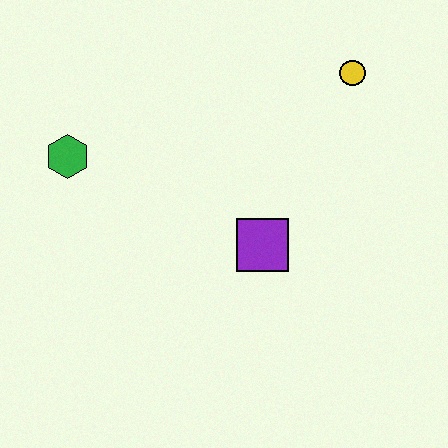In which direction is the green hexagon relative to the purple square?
The green hexagon is to the left of the purple square.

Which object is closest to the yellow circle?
The purple square is closest to the yellow circle.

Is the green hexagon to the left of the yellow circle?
Yes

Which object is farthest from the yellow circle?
The green hexagon is farthest from the yellow circle.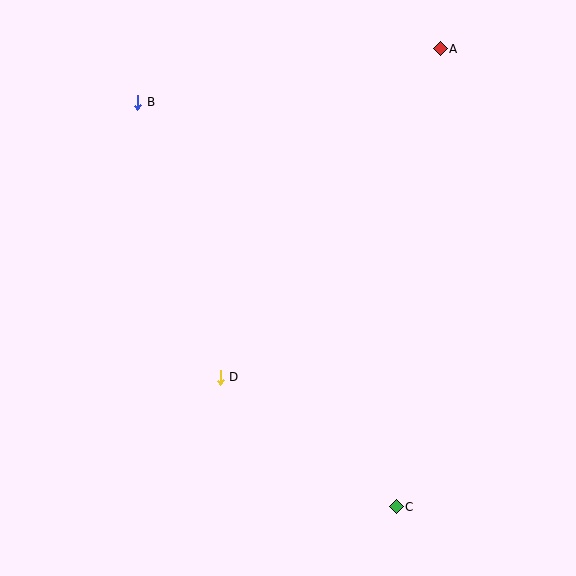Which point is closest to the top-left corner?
Point B is closest to the top-left corner.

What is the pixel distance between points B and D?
The distance between B and D is 287 pixels.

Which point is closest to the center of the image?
Point D at (220, 377) is closest to the center.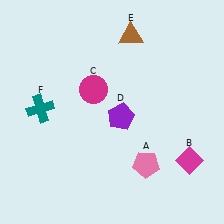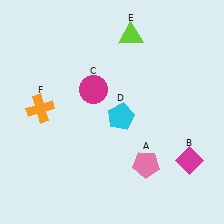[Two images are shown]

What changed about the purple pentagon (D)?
In Image 1, D is purple. In Image 2, it changed to cyan.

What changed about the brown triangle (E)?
In Image 1, E is brown. In Image 2, it changed to lime.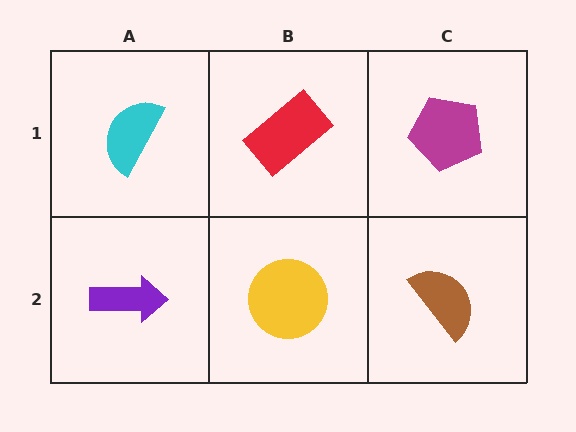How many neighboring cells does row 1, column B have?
3.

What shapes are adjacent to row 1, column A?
A purple arrow (row 2, column A), a red rectangle (row 1, column B).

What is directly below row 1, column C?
A brown semicircle.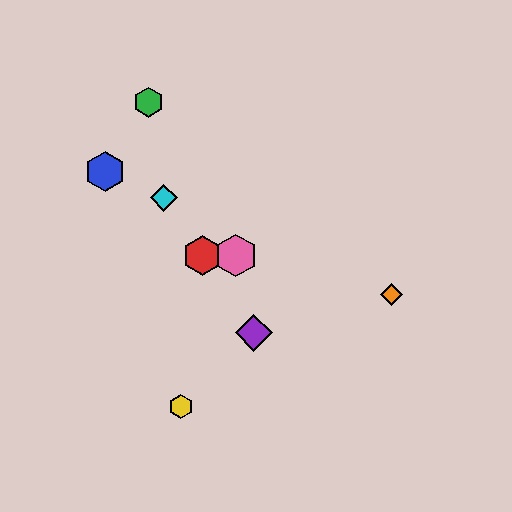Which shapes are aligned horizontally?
The red hexagon, the pink hexagon are aligned horizontally.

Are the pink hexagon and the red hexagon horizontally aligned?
Yes, both are at y≈255.